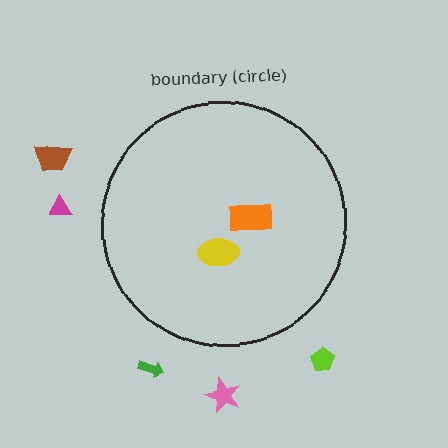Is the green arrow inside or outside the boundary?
Outside.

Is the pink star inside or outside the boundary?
Outside.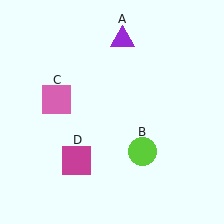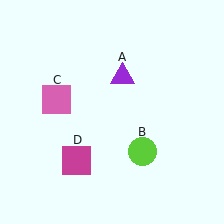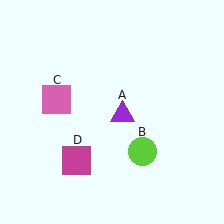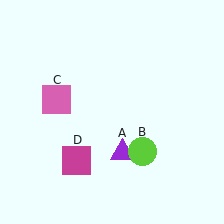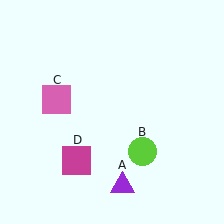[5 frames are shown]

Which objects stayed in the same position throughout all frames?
Lime circle (object B) and pink square (object C) and magenta square (object D) remained stationary.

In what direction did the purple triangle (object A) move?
The purple triangle (object A) moved down.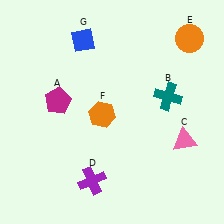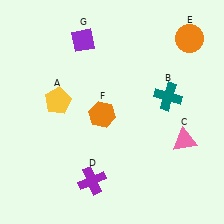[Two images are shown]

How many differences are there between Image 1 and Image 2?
There are 2 differences between the two images.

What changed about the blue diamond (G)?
In Image 1, G is blue. In Image 2, it changed to purple.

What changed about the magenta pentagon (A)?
In Image 1, A is magenta. In Image 2, it changed to yellow.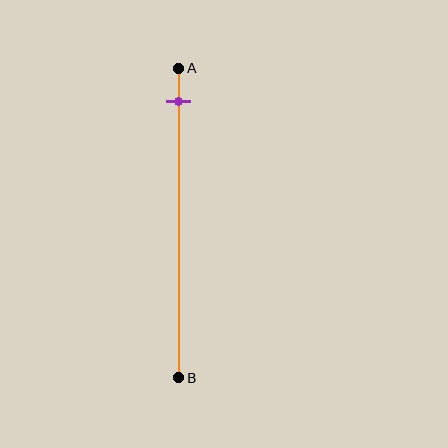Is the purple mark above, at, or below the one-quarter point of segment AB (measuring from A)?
The purple mark is above the one-quarter point of segment AB.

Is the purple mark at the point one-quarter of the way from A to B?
No, the mark is at about 10% from A, not at the 25% one-quarter point.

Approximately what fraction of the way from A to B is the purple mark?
The purple mark is approximately 10% of the way from A to B.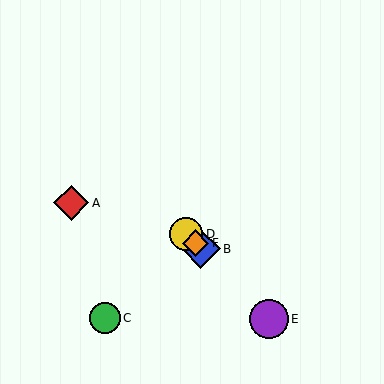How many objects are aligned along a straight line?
4 objects (B, D, E, F) are aligned along a straight line.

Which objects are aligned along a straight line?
Objects B, D, E, F are aligned along a straight line.